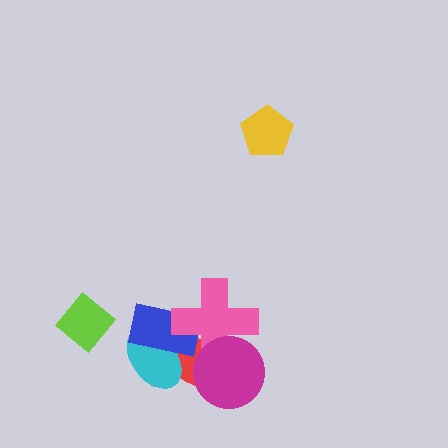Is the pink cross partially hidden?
Yes, it is partially covered by another shape.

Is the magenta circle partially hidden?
No, no other shape covers it.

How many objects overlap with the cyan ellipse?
2 objects overlap with the cyan ellipse.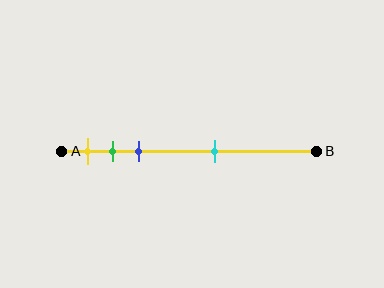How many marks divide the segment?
There are 4 marks dividing the segment.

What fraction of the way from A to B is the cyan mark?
The cyan mark is approximately 60% (0.6) of the way from A to B.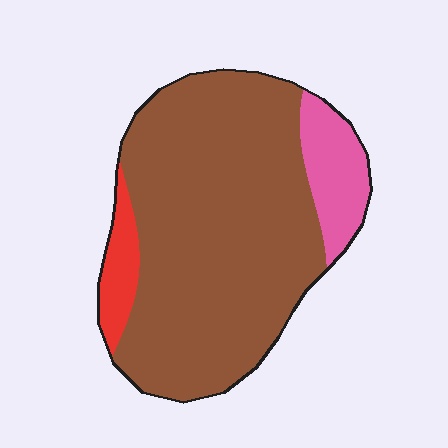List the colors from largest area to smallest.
From largest to smallest: brown, pink, red.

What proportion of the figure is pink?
Pink covers 12% of the figure.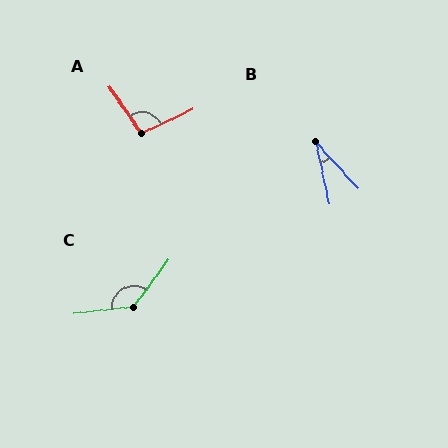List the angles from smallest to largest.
B (30°), A (99°), C (133°).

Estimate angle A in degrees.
Approximately 99 degrees.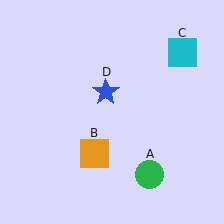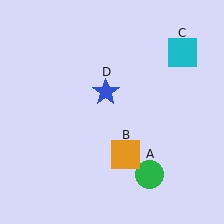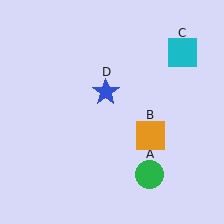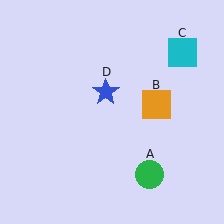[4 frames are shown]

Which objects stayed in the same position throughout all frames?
Green circle (object A) and cyan square (object C) and blue star (object D) remained stationary.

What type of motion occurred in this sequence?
The orange square (object B) rotated counterclockwise around the center of the scene.